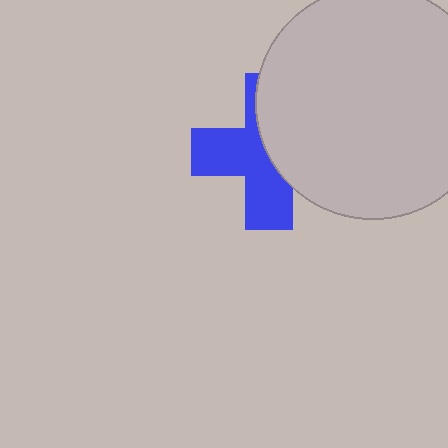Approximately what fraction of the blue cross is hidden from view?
Roughly 47% of the blue cross is hidden behind the light gray circle.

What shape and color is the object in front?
The object in front is a light gray circle.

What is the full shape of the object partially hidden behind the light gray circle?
The partially hidden object is a blue cross.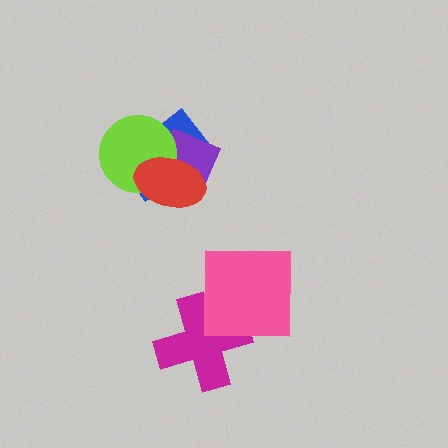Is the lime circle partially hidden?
Yes, it is partially covered by another shape.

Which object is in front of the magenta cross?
The pink square is in front of the magenta cross.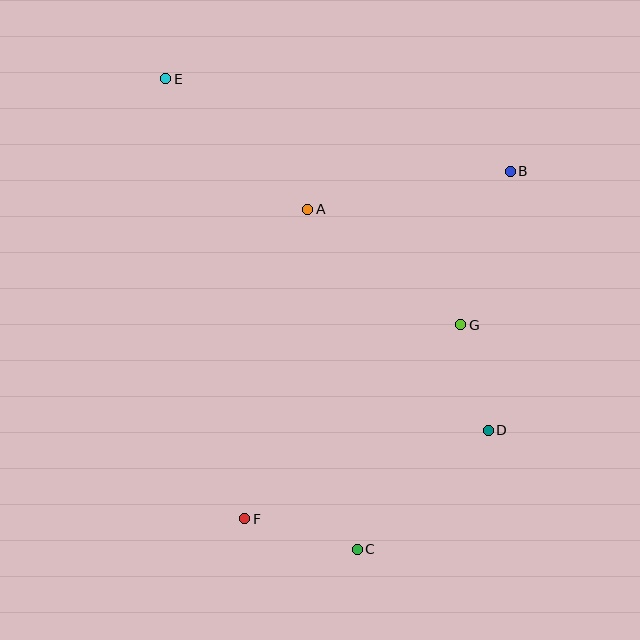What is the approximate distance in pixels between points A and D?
The distance between A and D is approximately 285 pixels.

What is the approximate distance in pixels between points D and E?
The distance between D and E is approximately 478 pixels.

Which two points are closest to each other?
Points D and G are closest to each other.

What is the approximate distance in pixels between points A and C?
The distance between A and C is approximately 343 pixels.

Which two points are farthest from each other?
Points C and E are farthest from each other.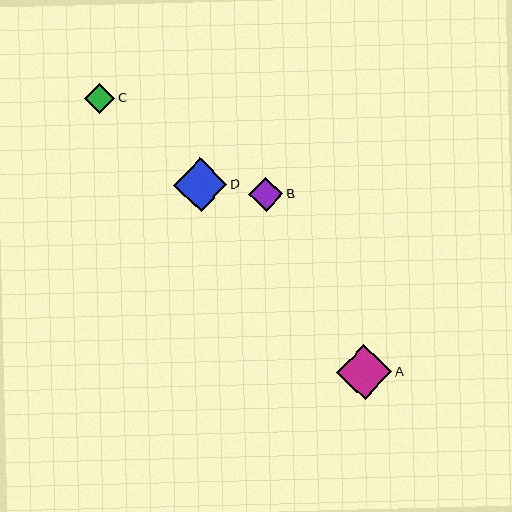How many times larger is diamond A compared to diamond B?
Diamond A is approximately 1.6 times the size of diamond B.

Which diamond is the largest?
Diamond A is the largest with a size of approximately 55 pixels.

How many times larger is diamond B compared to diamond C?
Diamond B is approximately 1.1 times the size of diamond C.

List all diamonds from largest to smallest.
From largest to smallest: A, D, B, C.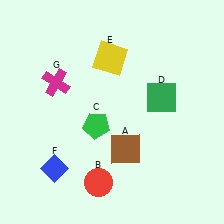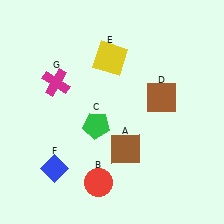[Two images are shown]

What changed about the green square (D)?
In Image 1, D is green. In Image 2, it changed to brown.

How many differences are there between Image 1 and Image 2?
There is 1 difference between the two images.